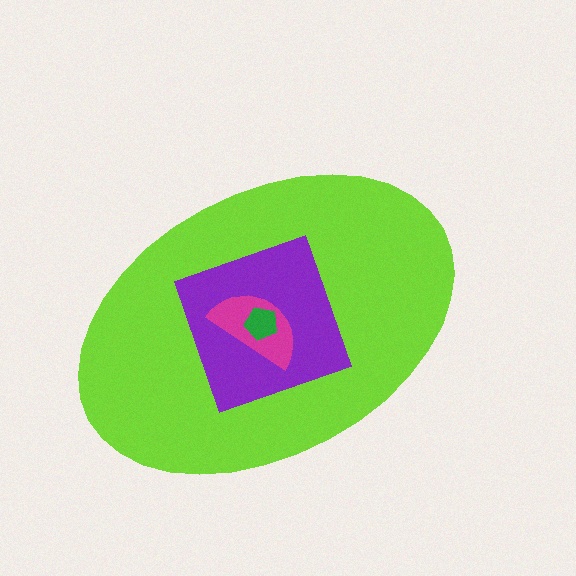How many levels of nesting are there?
4.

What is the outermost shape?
The lime ellipse.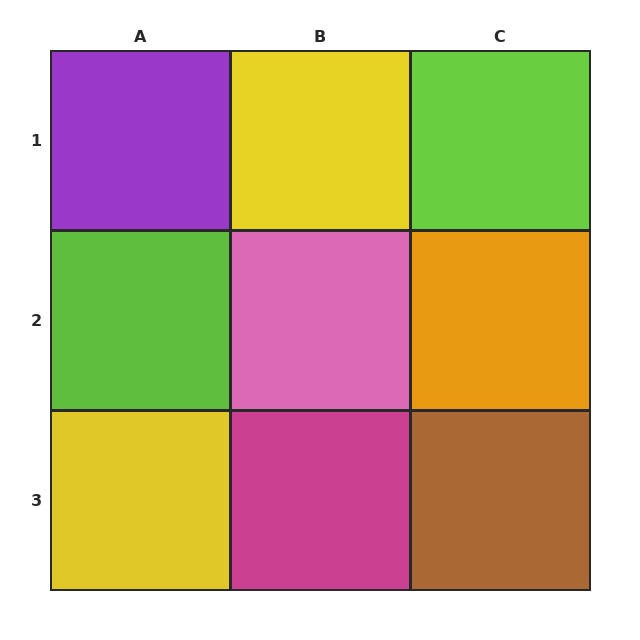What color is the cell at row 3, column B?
Magenta.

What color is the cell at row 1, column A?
Purple.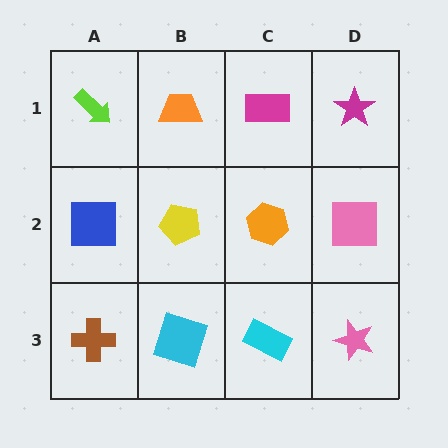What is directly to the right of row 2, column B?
An orange hexagon.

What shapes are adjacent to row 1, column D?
A pink square (row 2, column D), a magenta rectangle (row 1, column C).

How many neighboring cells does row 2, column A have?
3.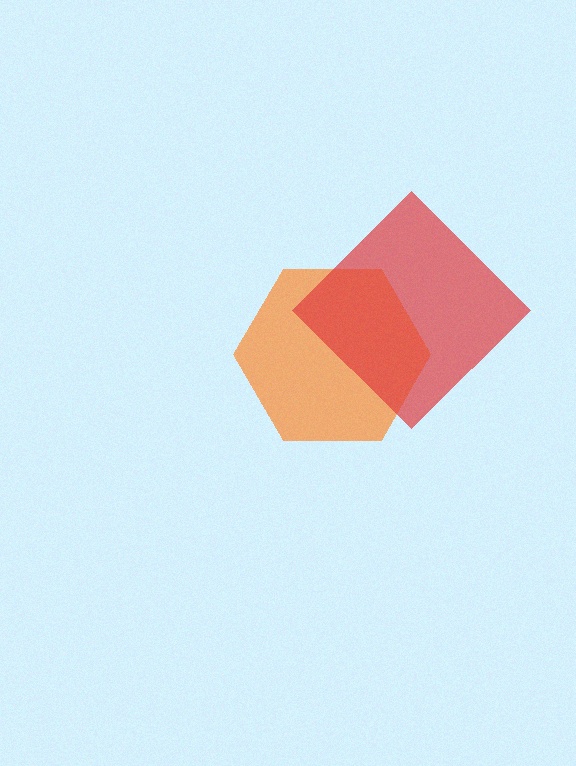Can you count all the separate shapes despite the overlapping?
Yes, there are 2 separate shapes.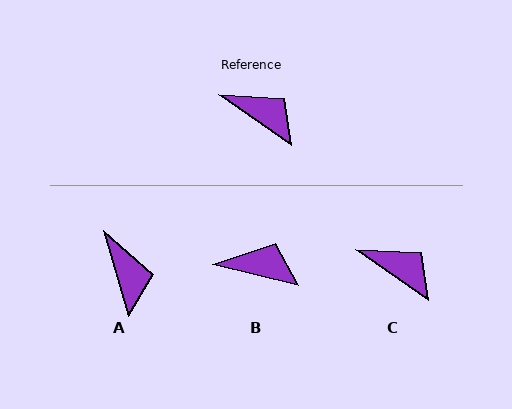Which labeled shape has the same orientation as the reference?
C.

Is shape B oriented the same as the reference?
No, it is off by about 21 degrees.